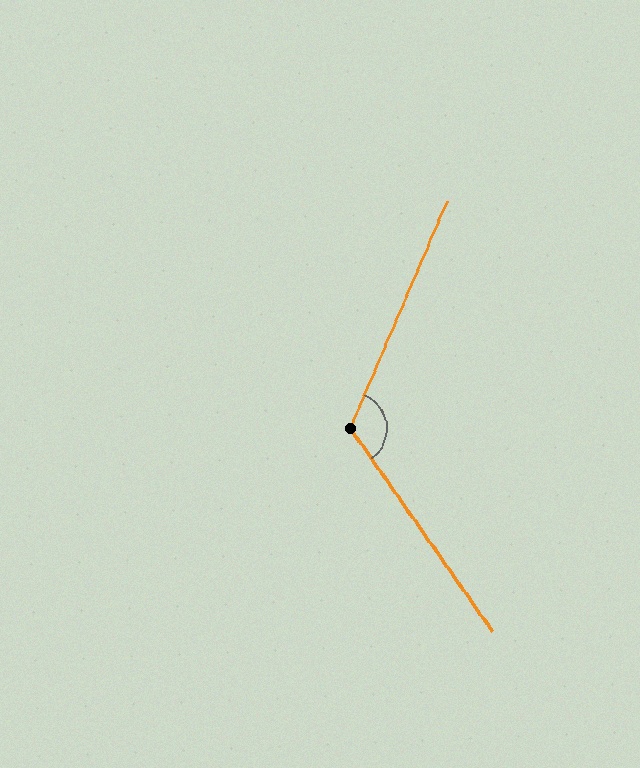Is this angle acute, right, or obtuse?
It is obtuse.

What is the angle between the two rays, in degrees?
Approximately 122 degrees.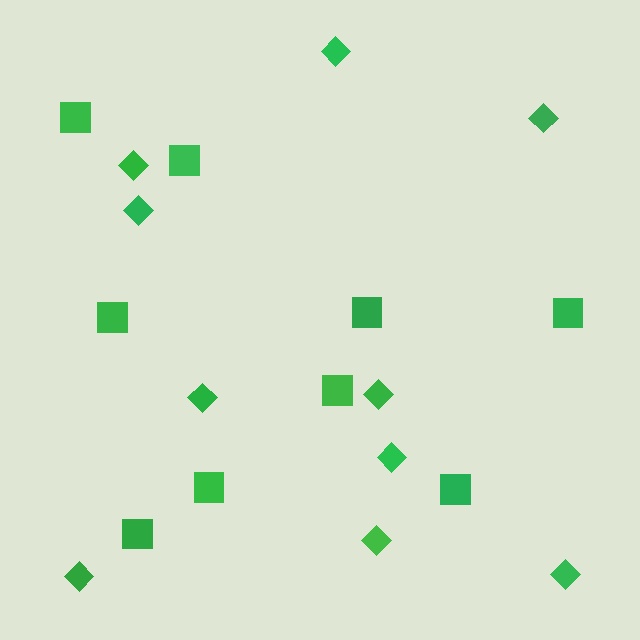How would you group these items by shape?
There are 2 groups: one group of squares (9) and one group of diamonds (10).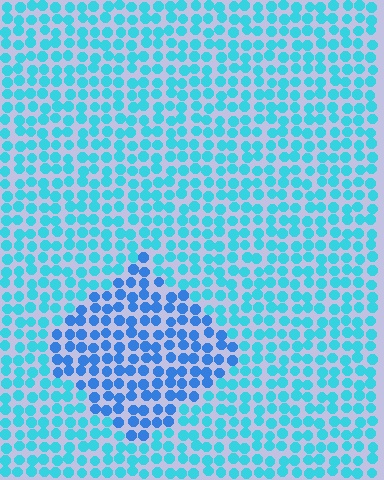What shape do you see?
I see a diamond.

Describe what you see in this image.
The image is filled with small cyan elements in a uniform arrangement. A diamond-shaped region is visible where the elements are tinted to a slightly different hue, forming a subtle color boundary.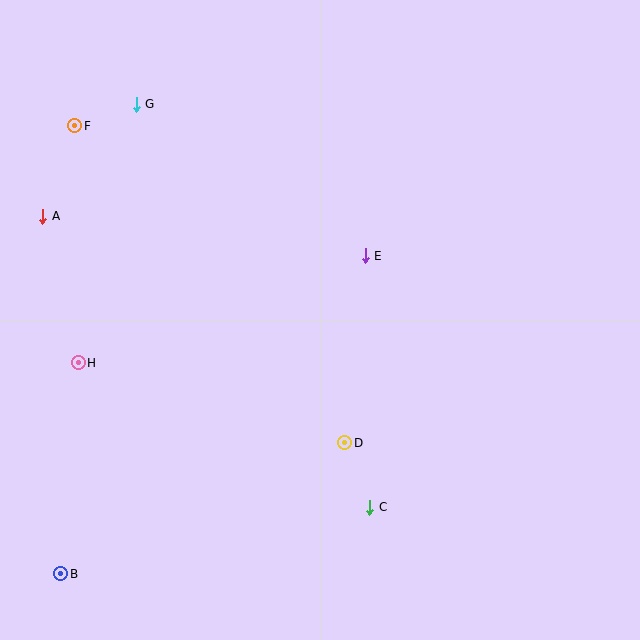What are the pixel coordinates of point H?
Point H is at (78, 363).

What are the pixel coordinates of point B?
Point B is at (61, 574).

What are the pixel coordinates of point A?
Point A is at (43, 216).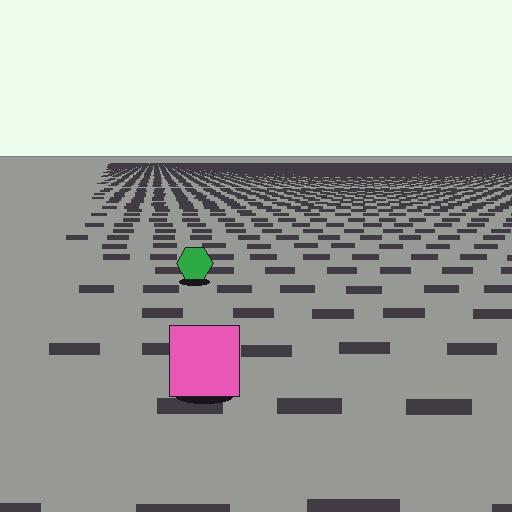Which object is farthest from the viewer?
The green hexagon is farthest from the viewer. It appears smaller and the ground texture around it is denser.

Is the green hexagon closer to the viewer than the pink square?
No. The pink square is closer — you can tell from the texture gradient: the ground texture is coarser near it.